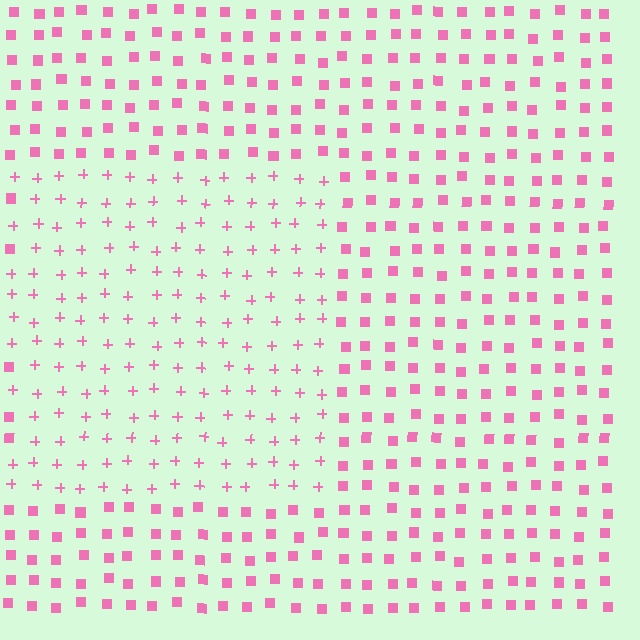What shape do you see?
I see a rectangle.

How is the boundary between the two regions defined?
The boundary is defined by a change in element shape: plus signs inside vs. squares outside. All elements share the same color and spacing.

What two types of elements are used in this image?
The image uses plus signs inside the rectangle region and squares outside it.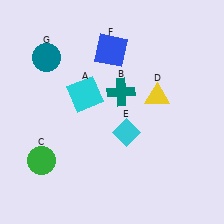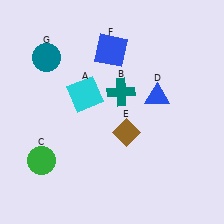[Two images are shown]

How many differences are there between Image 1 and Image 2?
There are 2 differences between the two images.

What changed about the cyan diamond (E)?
In Image 1, E is cyan. In Image 2, it changed to brown.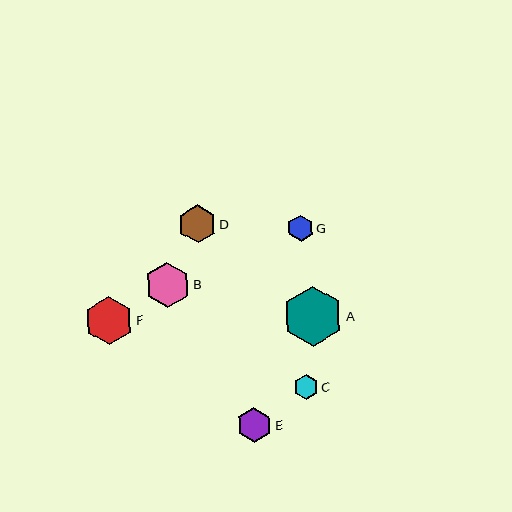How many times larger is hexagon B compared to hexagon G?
Hexagon B is approximately 1.7 times the size of hexagon G.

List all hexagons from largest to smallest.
From largest to smallest: A, F, B, D, E, G, C.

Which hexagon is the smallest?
Hexagon C is the smallest with a size of approximately 24 pixels.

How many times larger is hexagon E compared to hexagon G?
Hexagon E is approximately 1.3 times the size of hexagon G.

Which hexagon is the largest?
Hexagon A is the largest with a size of approximately 60 pixels.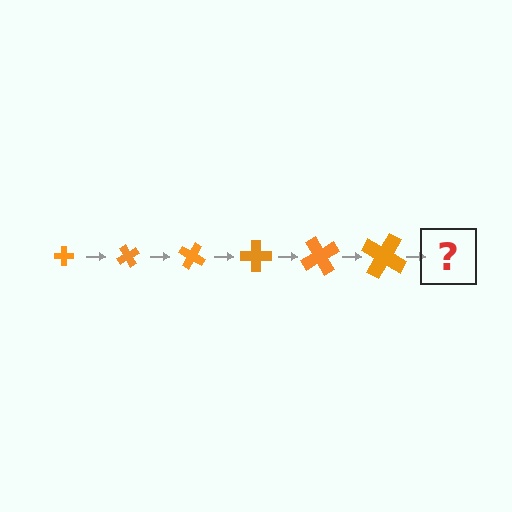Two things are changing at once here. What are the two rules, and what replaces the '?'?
The two rules are that the cross grows larger each step and it rotates 60 degrees each step. The '?' should be a cross, larger than the previous one and rotated 360 degrees from the start.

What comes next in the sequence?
The next element should be a cross, larger than the previous one and rotated 360 degrees from the start.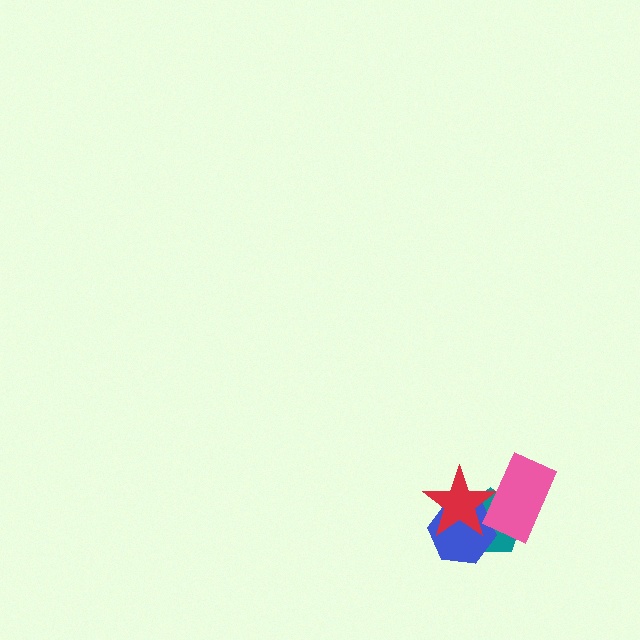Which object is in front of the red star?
The pink rectangle is in front of the red star.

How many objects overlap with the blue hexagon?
2 objects overlap with the blue hexagon.